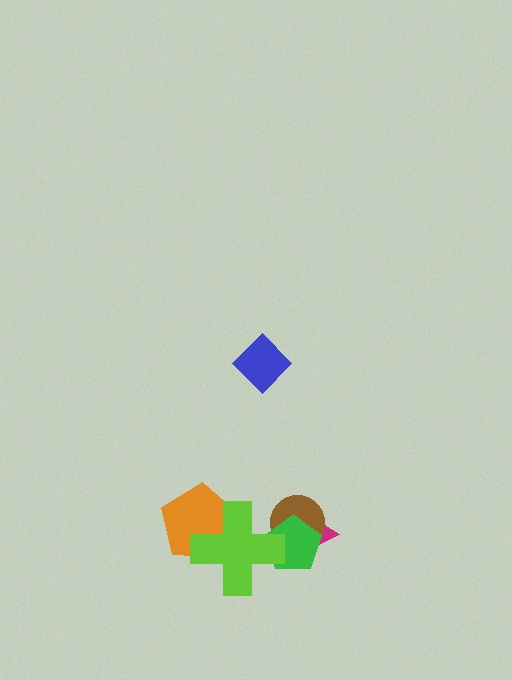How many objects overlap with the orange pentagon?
1 object overlaps with the orange pentagon.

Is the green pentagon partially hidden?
Yes, it is partially covered by another shape.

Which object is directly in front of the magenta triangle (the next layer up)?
The brown circle is directly in front of the magenta triangle.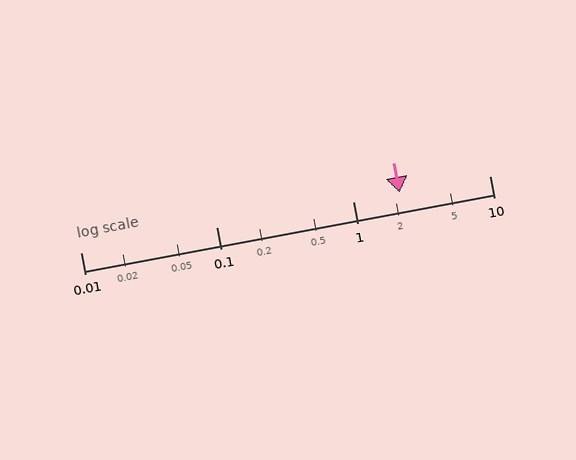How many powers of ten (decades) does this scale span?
The scale spans 3 decades, from 0.01 to 10.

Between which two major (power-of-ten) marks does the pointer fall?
The pointer is between 1 and 10.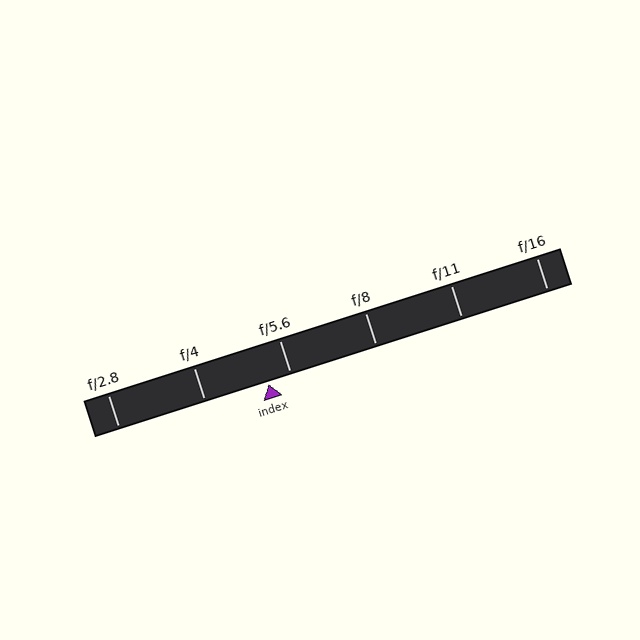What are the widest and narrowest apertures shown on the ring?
The widest aperture shown is f/2.8 and the narrowest is f/16.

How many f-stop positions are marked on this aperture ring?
There are 6 f-stop positions marked.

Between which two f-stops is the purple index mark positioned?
The index mark is between f/4 and f/5.6.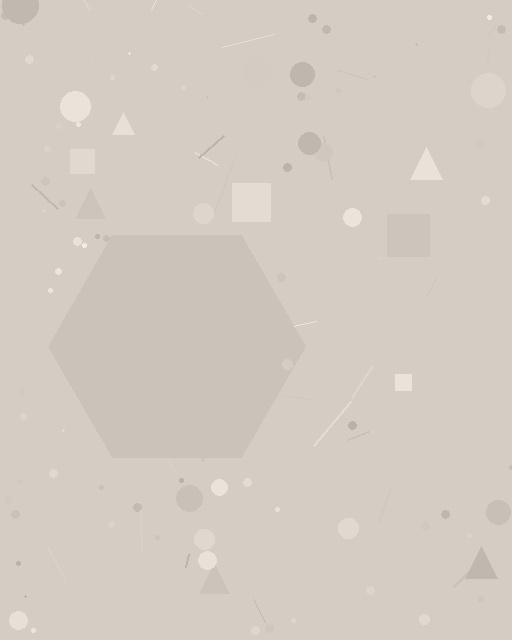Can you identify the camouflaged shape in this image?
The camouflaged shape is a hexagon.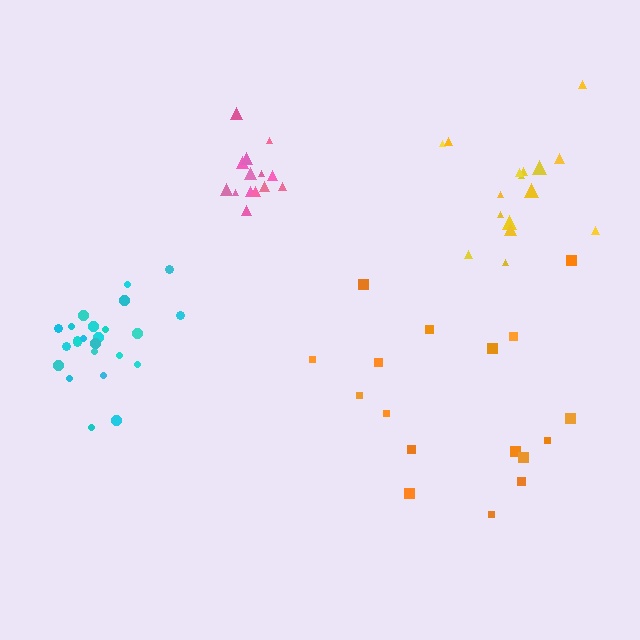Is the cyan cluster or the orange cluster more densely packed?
Cyan.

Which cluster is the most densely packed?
Pink.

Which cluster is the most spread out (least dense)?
Orange.